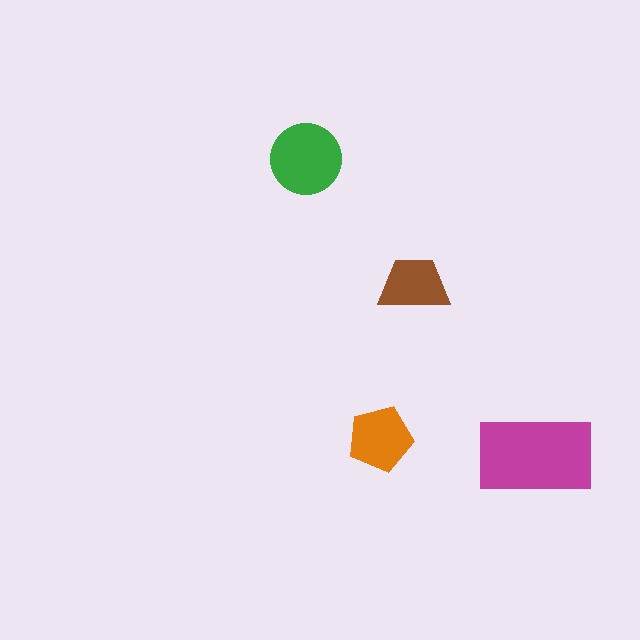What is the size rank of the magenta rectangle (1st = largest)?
1st.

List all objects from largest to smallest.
The magenta rectangle, the green circle, the orange pentagon, the brown trapezoid.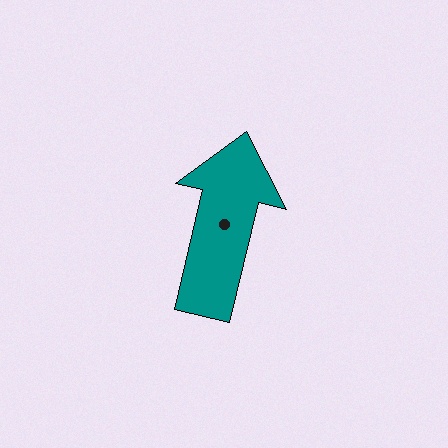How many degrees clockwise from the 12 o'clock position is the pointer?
Approximately 13 degrees.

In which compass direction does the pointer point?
North.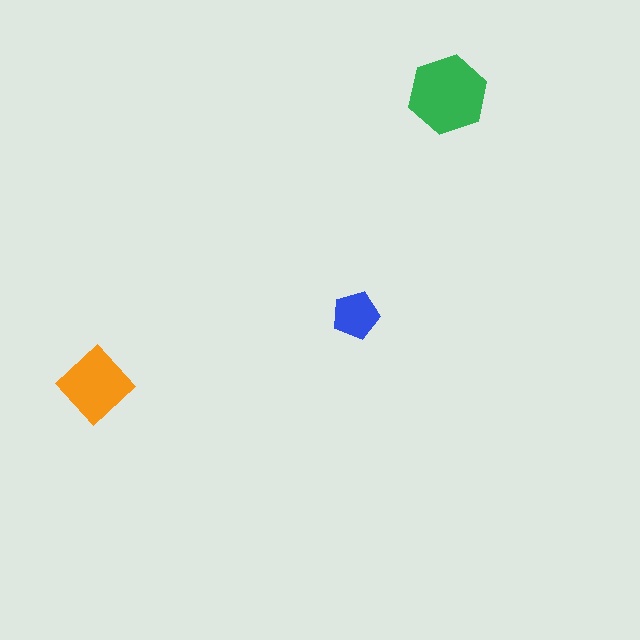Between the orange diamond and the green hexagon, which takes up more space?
The green hexagon.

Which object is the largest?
The green hexagon.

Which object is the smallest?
The blue pentagon.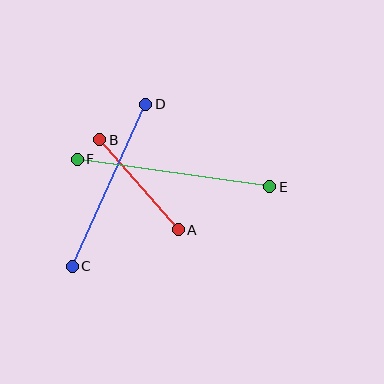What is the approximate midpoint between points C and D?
The midpoint is at approximately (109, 185) pixels.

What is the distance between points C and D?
The distance is approximately 178 pixels.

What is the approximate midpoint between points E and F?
The midpoint is at approximately (173, 173) pixels.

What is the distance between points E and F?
The distance is approximately 194 pixels.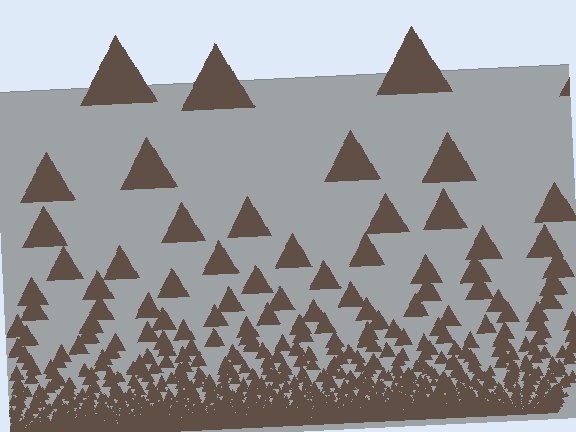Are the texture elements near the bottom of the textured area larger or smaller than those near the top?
Smaller. The gradient is inverted — elements near the bottom are smaller and denser.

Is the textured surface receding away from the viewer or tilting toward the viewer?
The surface appears to tilt toward the viewer. Texture elements get larger and sparser toward the top.